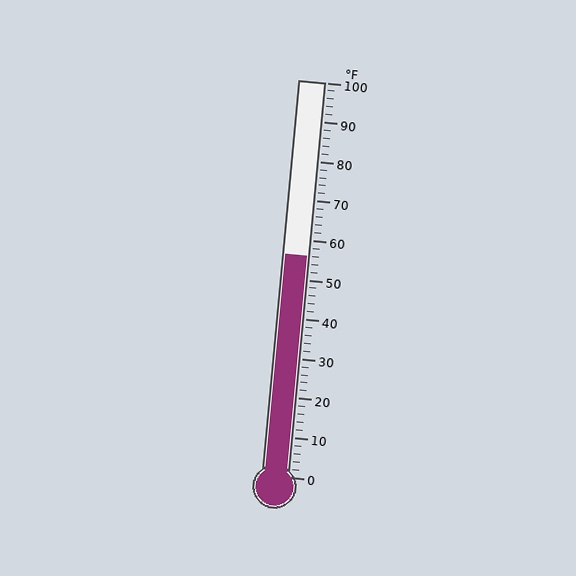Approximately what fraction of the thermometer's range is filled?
The thermometer is filled to approximately 55% of its range.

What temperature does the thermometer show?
The thermometer shows approximately 56°F.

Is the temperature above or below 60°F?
The temperature is below 60°F.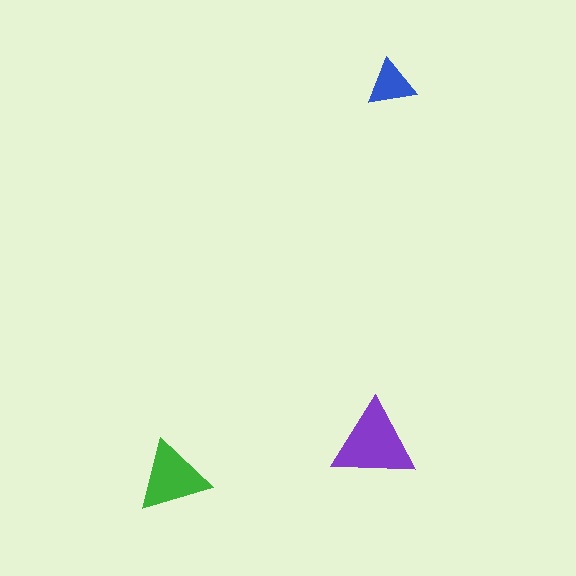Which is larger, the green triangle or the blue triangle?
The green one.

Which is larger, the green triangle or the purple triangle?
The purple one.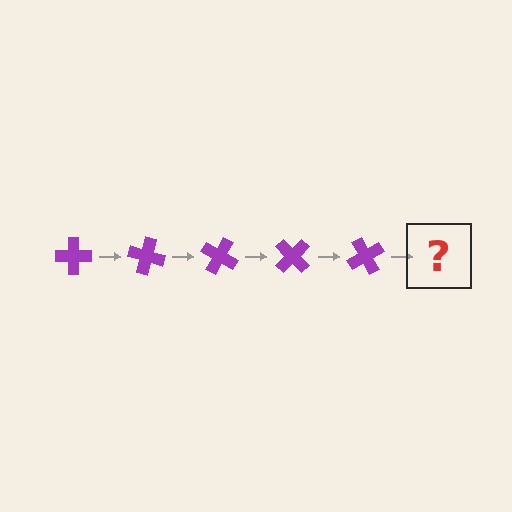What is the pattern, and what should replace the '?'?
The pattern is that the cross rotates 15 degrees each step. The '?' should be a purple cross rotated 75 degrees.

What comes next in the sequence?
The next element should be a purple cross rotated 75 degrees.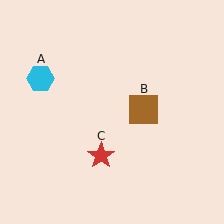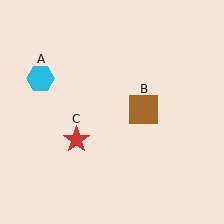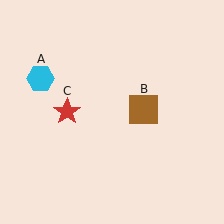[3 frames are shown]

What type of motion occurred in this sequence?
The red star (object C) rotated clockwise around the center of the scene.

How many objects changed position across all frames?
1 object changed position: red star (object C).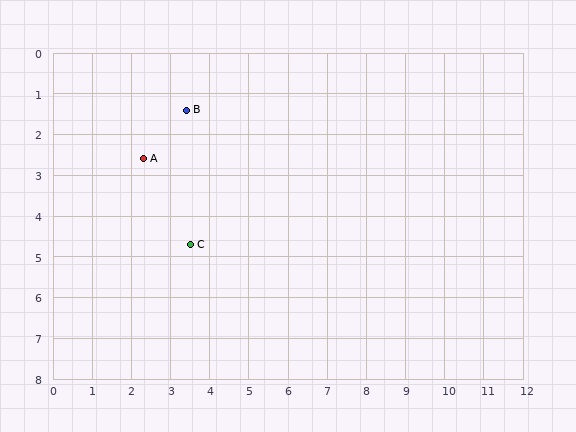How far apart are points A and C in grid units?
Points A and C are about 2.4 grid units apart.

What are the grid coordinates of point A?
Point A is at approximately (2.3, 2.6).